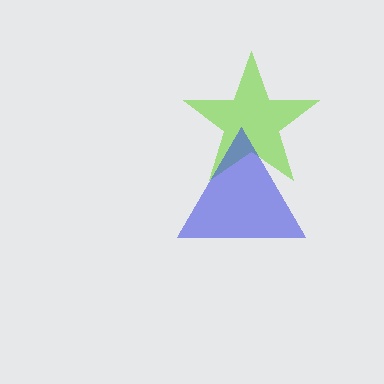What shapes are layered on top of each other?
The layered shapes are: a lime star, a blue triangle.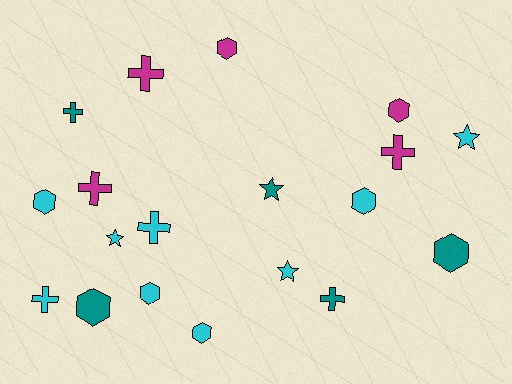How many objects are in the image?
There are 19 objects.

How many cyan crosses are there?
There are 2 cyan crosses.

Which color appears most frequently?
Cyan, with 9 objects.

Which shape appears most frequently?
Hexagon, with 8 objects.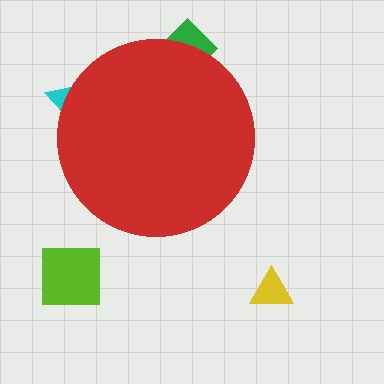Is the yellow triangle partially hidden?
No, the yellow triangle is fully visible.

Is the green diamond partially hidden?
Yes, the green diamond is partially hidden behind the red circle.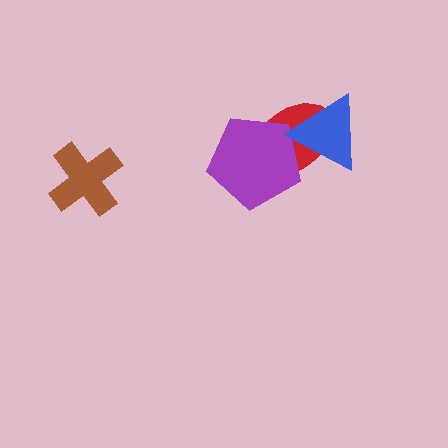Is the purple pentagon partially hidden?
Yes, it is partially covered by another shape.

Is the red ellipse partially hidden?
Yes, it is partially covered by another shape.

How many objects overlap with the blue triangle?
2 objects overlap with the blue triangle.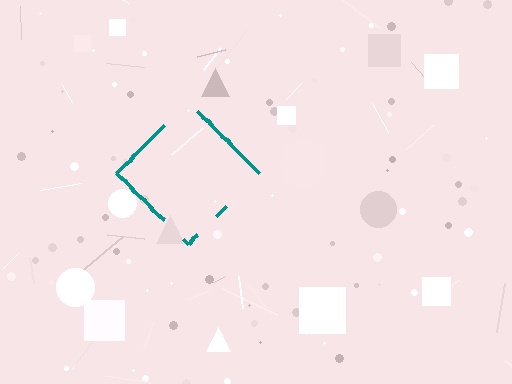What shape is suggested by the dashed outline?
The dashed outline suggests a diamond.